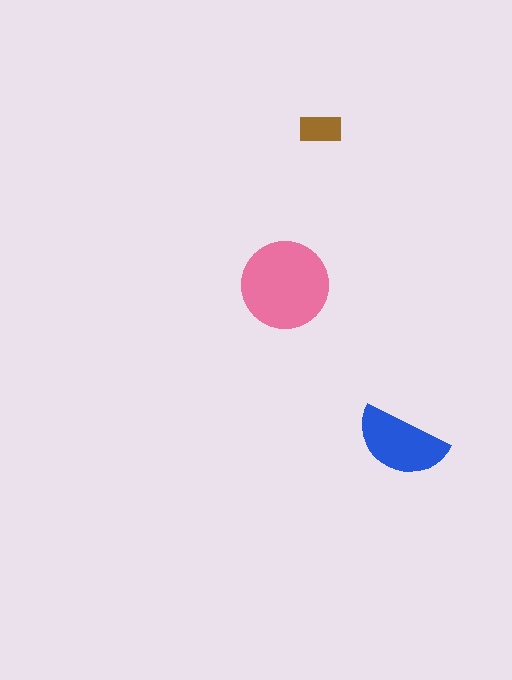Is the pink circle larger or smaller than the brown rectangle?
Larger.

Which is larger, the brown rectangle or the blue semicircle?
The blue semicircle.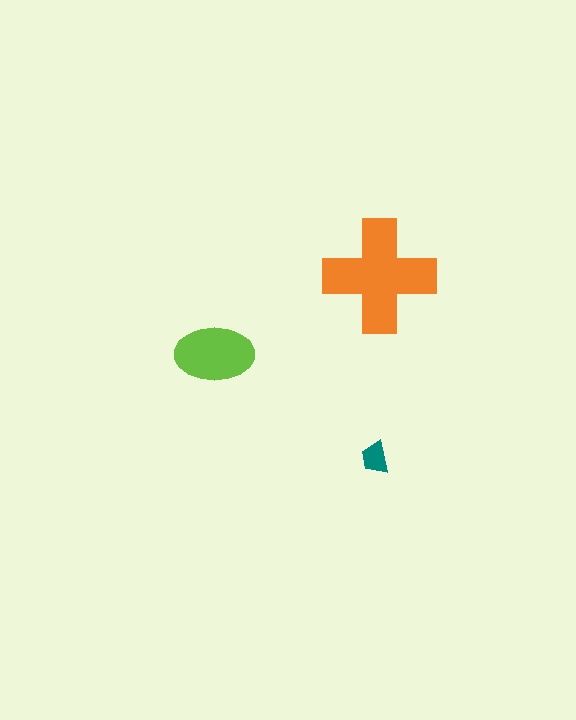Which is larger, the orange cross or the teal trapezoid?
The orange cross.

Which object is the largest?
The orange cross.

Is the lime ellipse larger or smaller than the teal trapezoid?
Larger.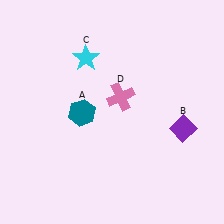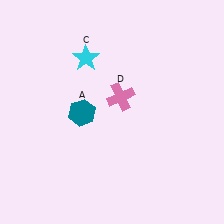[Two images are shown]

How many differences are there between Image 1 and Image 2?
There is 1 difference between the two images.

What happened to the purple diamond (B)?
The purple diamond (B) was removed in Image 2. It was in the bottom-right area of Image 1.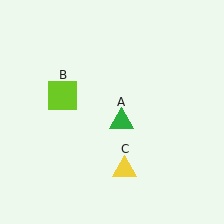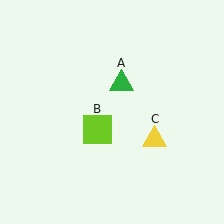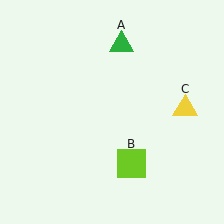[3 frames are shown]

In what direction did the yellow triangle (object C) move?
The yellow triangle (object C) moved up and to the right.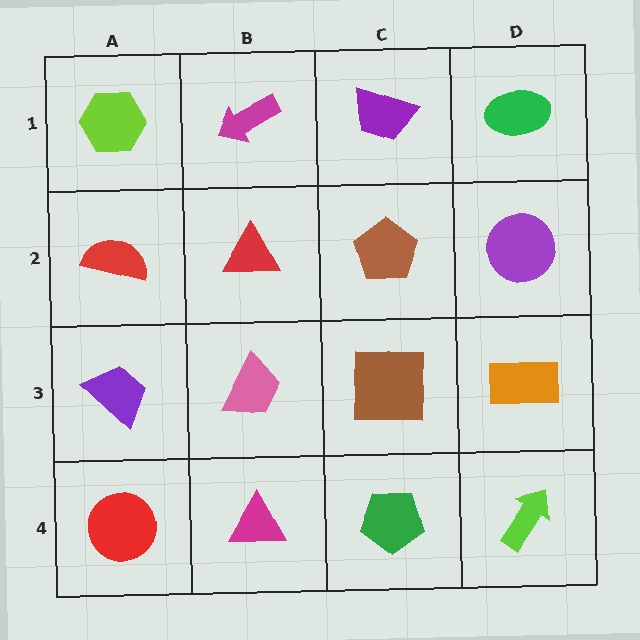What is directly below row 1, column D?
A purple circle.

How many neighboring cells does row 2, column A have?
3.